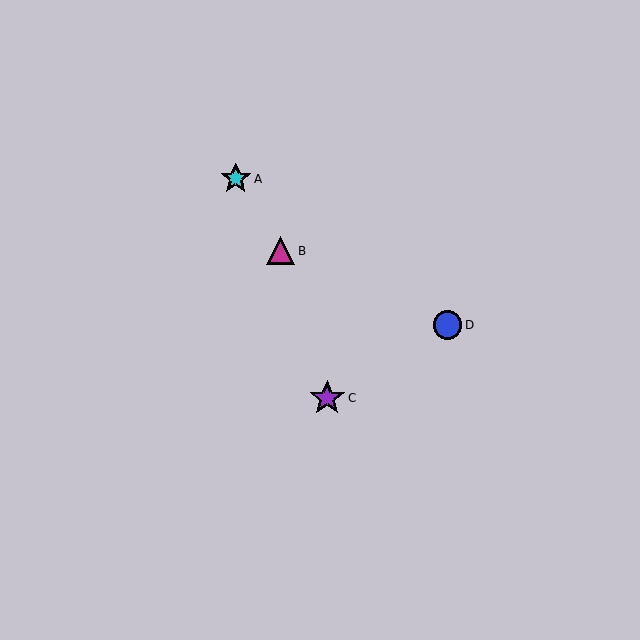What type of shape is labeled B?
Shape B is a magenta triangle.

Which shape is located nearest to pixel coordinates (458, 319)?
The blue circle (labeled D) at (448, 325) is nearest to that location.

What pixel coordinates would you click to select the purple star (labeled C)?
Click at (327, 398) to select the purple star C.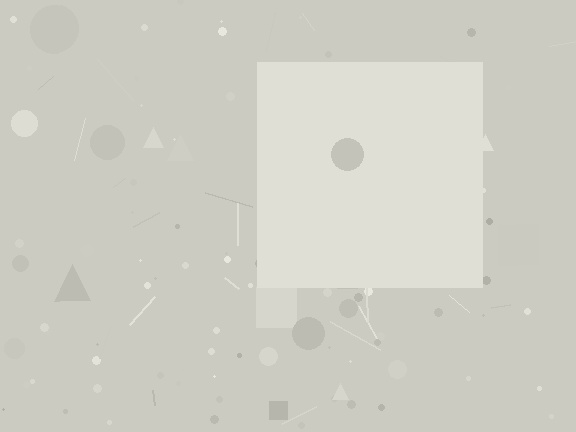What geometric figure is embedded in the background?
A square is embedded in the background.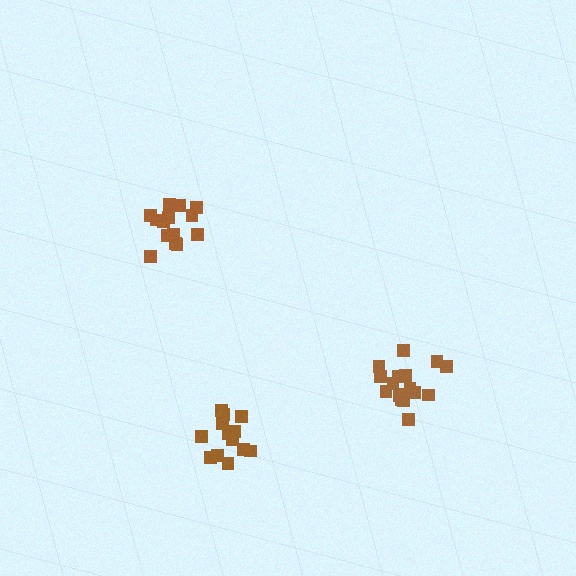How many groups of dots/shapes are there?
There are 3 groups.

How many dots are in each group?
Group 1: 13 dots, Group 2: 17 dots, Group 3: 14 dots (44 total).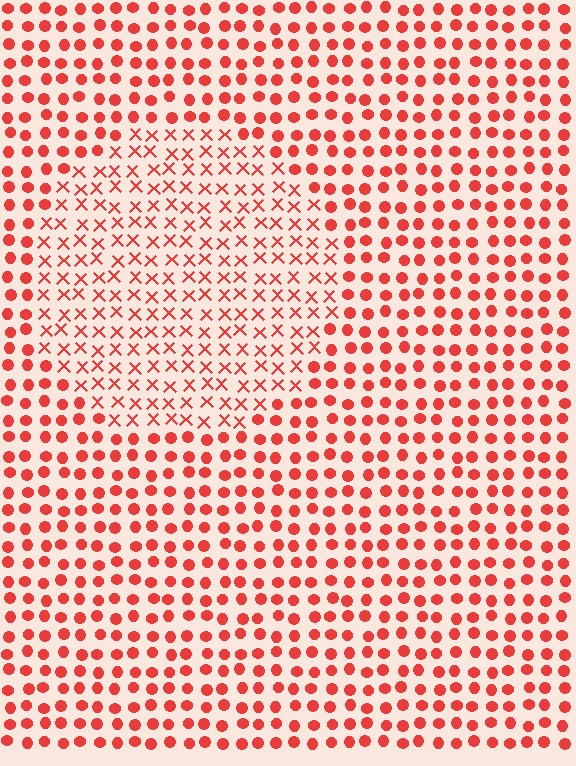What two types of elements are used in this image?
The image uses X marks inside the circle region and circles outside it.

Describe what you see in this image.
The image is filled with small red elements arranged in a uniform grid. A circle-shaped region contains X marks, while the surrounding area contains circles. The boundary is defined purely by the change in element shape.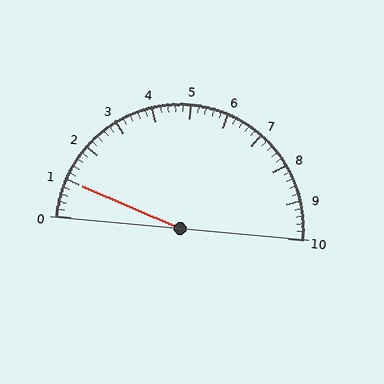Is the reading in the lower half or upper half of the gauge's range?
The reading is in the lower half of the range (0 to 10).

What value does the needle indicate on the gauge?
The needle indicates approximately 1.0.